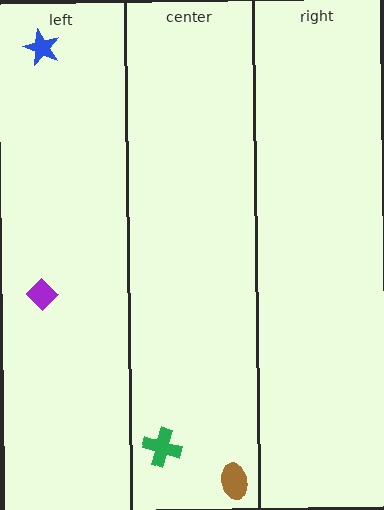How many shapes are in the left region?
2.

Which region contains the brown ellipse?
The center region.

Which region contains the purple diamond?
The left region.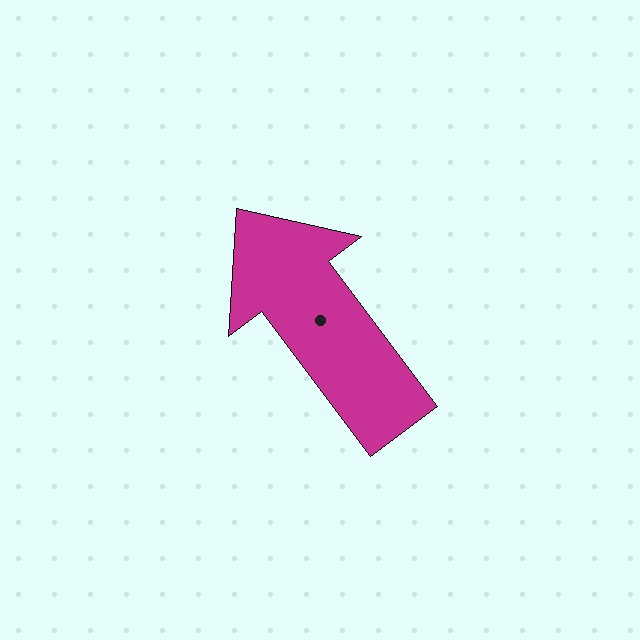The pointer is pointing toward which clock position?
Roughly 11 o'clock.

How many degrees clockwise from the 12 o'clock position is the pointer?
Approximately 323 degrees.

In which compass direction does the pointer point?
Northwest.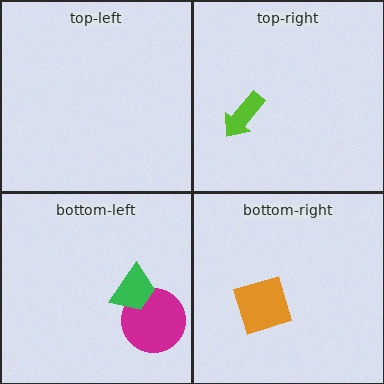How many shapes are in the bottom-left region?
2.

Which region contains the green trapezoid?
The bottom-left region.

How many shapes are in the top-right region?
1.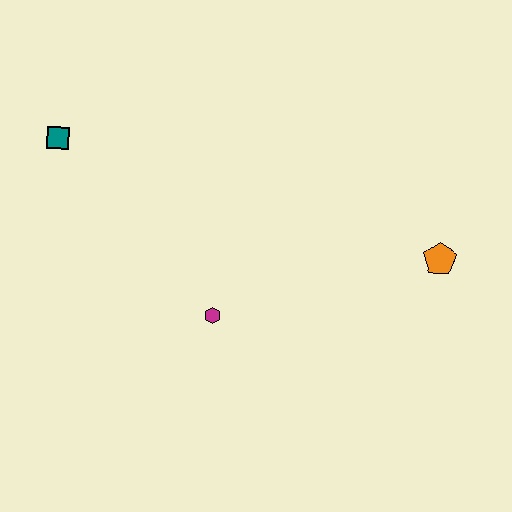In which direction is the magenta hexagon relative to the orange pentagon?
The magenta hexagon is to the left of the orange pentagon.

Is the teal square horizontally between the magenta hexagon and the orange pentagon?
No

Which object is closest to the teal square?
The magenta hexagon is closest to the teal square.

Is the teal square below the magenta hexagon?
No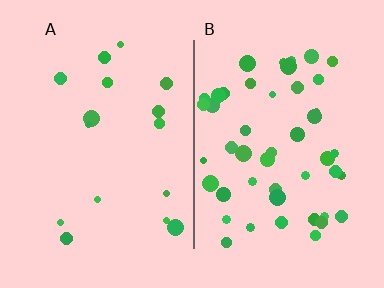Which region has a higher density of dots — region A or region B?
B (the right).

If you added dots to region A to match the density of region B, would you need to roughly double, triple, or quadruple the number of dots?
Approximately triple.